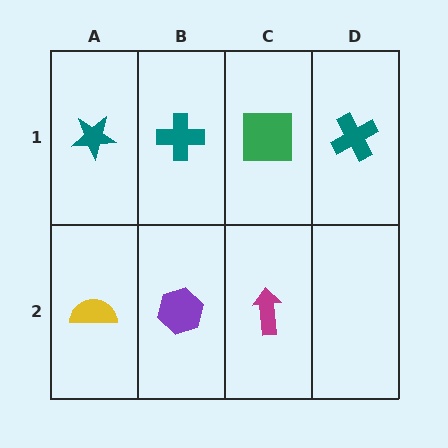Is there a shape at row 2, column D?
No, that cell is empty.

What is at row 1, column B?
A teal cross.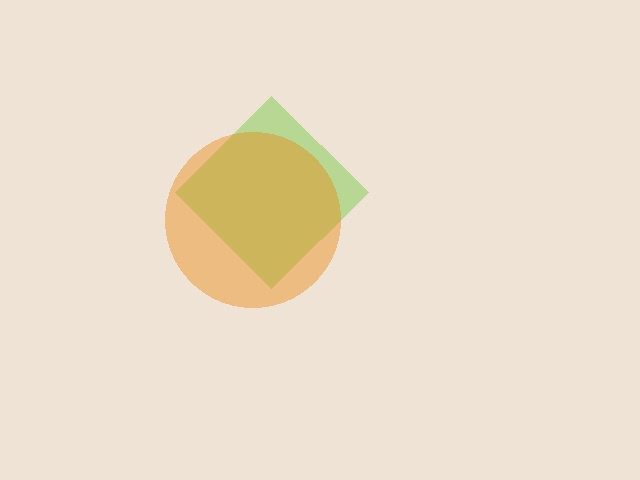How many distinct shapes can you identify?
There are 2 distinct shapes: a lime diamond, an orange circle.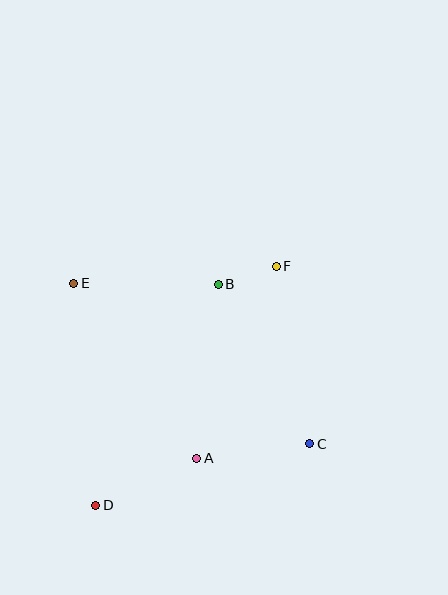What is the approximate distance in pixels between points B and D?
The distance between B and D is approximately 253 pixels.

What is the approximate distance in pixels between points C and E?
The distance between C and E is approximately 285 pixels.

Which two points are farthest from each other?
Points D and F are farthest from each other.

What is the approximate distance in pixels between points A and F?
The distance between A and F is approximately 207 pixels.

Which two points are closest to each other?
Points B and F are closest to each other.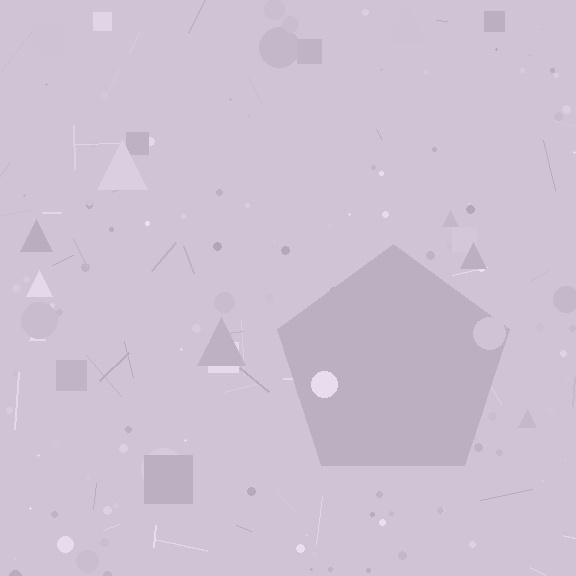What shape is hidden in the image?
A pentagon is hidden in the image.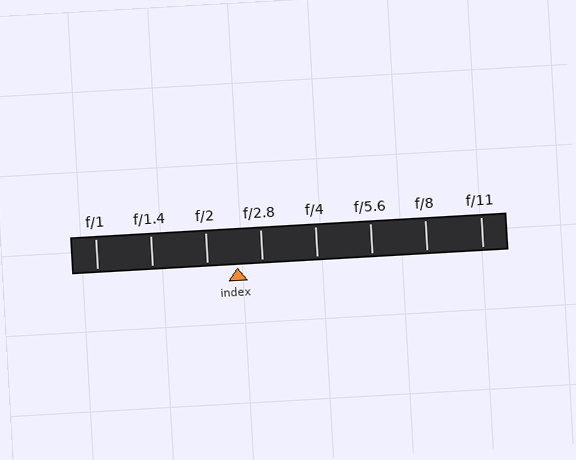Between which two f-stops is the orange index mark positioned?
The index mark is between f/2 and f/2.8.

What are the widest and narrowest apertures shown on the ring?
The widest aperture shown is f/1 and the narrowest is f/11.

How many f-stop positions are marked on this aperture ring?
There are 8 f-stop positions marked.